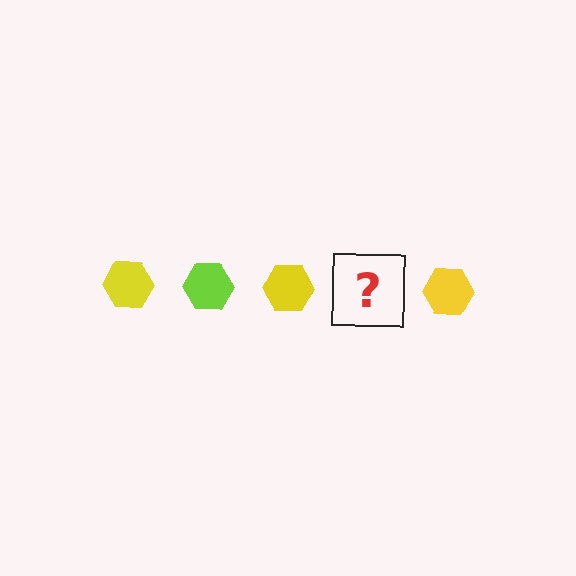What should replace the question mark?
The question mark should be replaced with a lime hexagon.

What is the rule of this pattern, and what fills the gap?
The rule is that the pattern cycles through yellow, lime hexagons. The gap should be filled with a lime hexagon.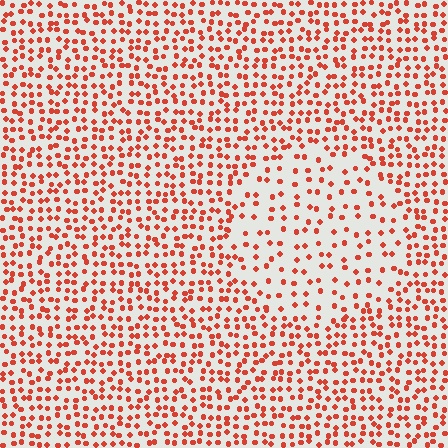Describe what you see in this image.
The image contains small red elements arranged at two different densities. A circle-shaped region is visible where the elements are less densely packed than the surrounding area.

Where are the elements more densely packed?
The elements are more densely packed outside the circle boundary.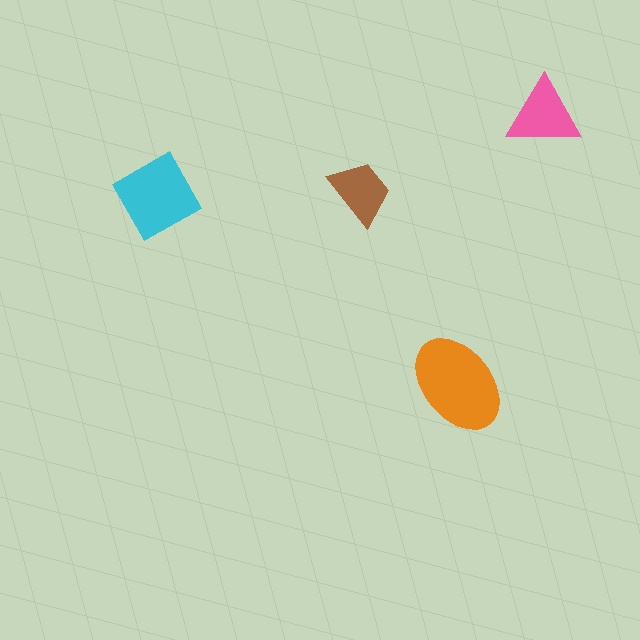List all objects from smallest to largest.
The brown trapezoid, the pink triangle, the cyan square, the orange ellipse.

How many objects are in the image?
There are 4 objects in the image.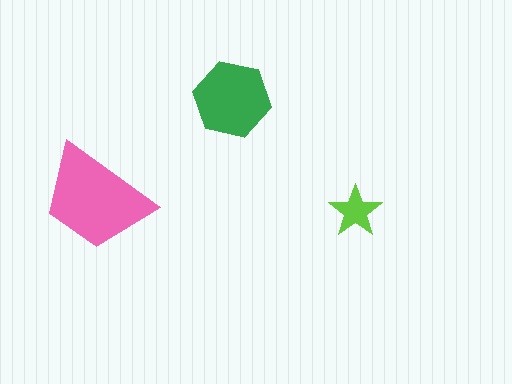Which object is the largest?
The pink trapezoid.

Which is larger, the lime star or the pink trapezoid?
The pink trapezoid.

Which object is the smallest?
The lime star.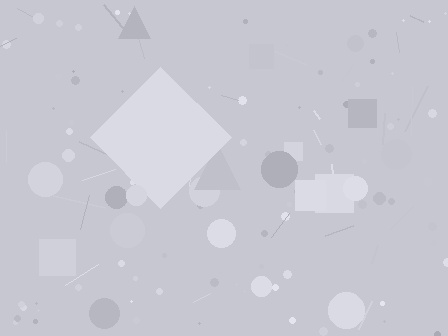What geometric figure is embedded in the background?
A diamond is embedded in the background.